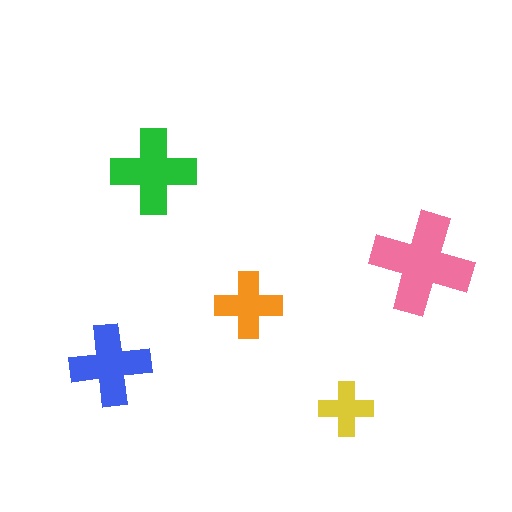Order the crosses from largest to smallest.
the pink one, the green one, the blue one, the orange one, the yellow one.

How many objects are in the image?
There are 5 objects in the image.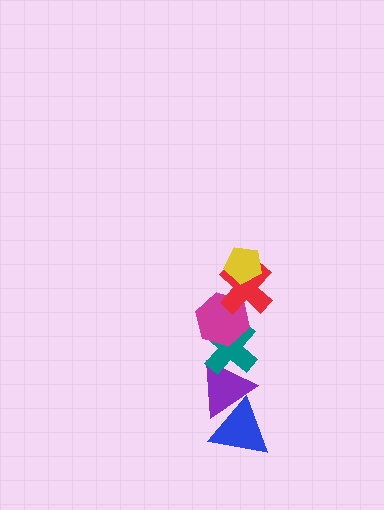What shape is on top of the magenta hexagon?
The red cross is on top of the magenta hexagon.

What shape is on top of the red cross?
The yellow pentagon is on top of the red cross.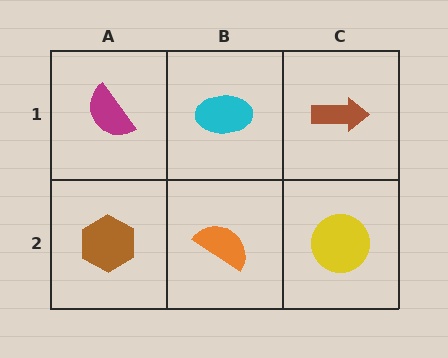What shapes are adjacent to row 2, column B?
A cyan ellipse (row 1, column B), a brown hexagon (row 2, column A), a yellow circle (row 2, column C).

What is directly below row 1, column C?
A yellow circle.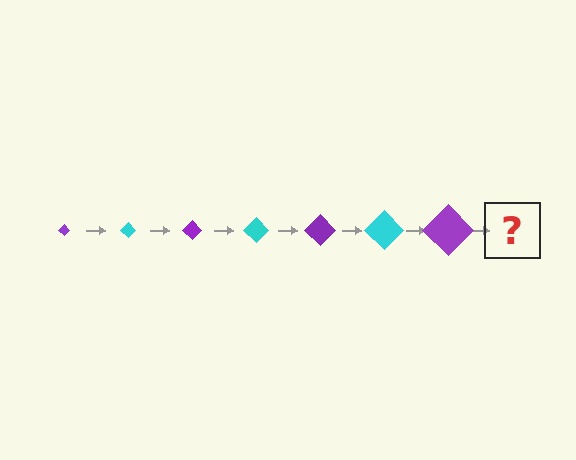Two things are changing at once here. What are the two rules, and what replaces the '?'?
The two rules are that the diamond grows larger each step and the color cycles through purple and cyan. The '?' should be a cyan diamond, larger than the previous one.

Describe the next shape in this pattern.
It should be a cyan diamond, larger than the previous one.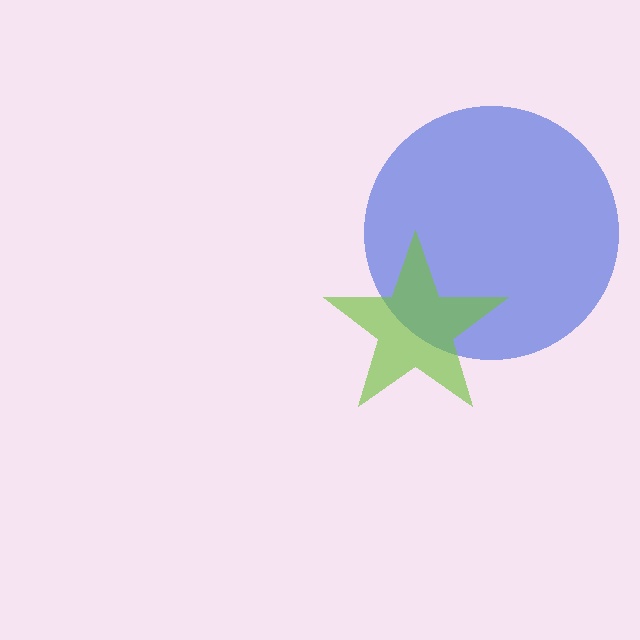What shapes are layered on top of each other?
The layered shapes are: a blue circle, a lime star.